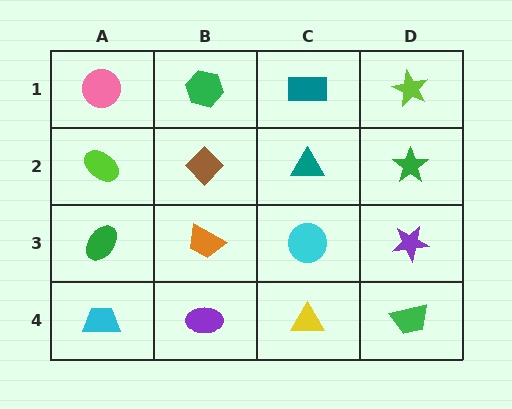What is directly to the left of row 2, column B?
A lime ellipse.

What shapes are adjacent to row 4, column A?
A green ellipse (row 3, column A), a purple ellipse (row 4, column B).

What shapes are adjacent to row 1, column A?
A lime ellipse (row 2, column A), a green hexagon (row 1, column B).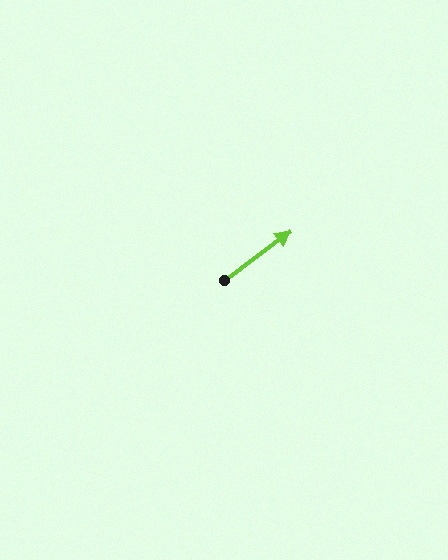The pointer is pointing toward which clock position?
Roughly 2 o'clock.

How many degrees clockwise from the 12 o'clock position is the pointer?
Approximately 54 degrees.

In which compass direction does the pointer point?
Northeast.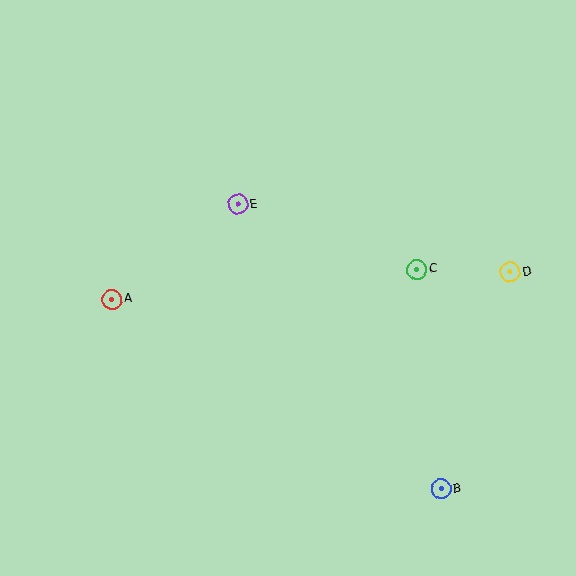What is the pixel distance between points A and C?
The distance between A and C is 306 pixels.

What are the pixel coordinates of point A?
Point A is at (112, 300).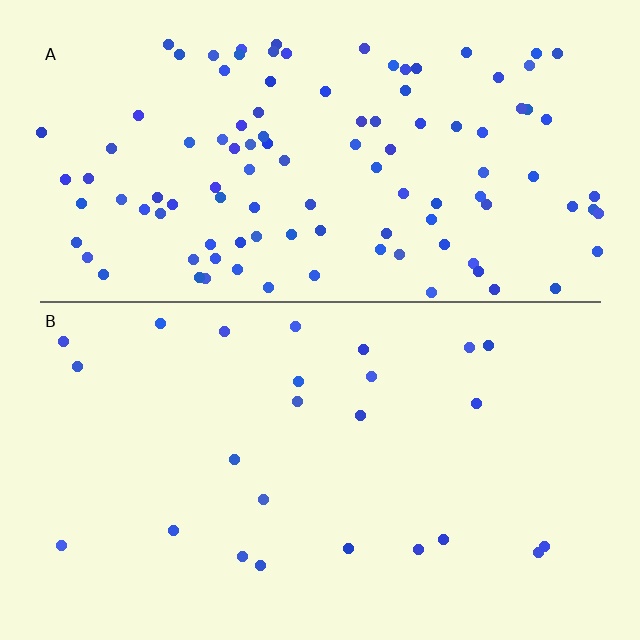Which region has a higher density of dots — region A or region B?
A (the top).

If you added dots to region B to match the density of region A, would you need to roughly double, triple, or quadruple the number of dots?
Approximately quadruple.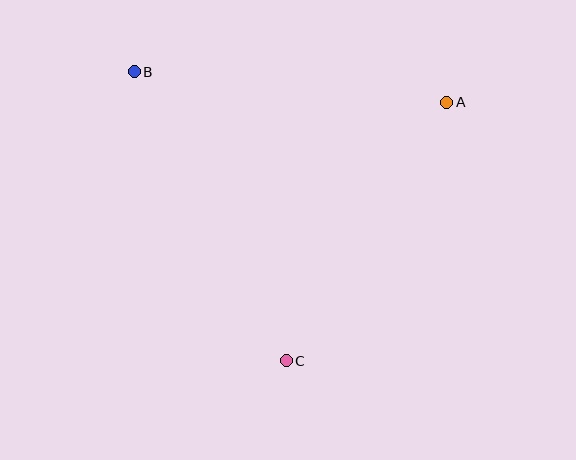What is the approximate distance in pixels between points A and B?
The distance between A and B is approximately 314 pixels.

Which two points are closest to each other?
Points A and C are closest to each other.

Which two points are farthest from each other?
Points B and C are farthest from each other.